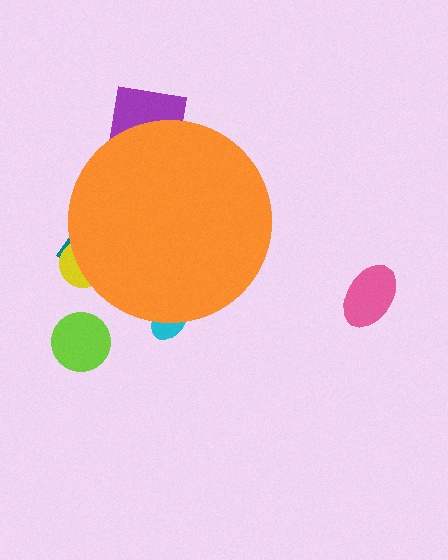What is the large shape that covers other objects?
An orange circle.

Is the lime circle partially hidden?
No, the lime circle is fully visible.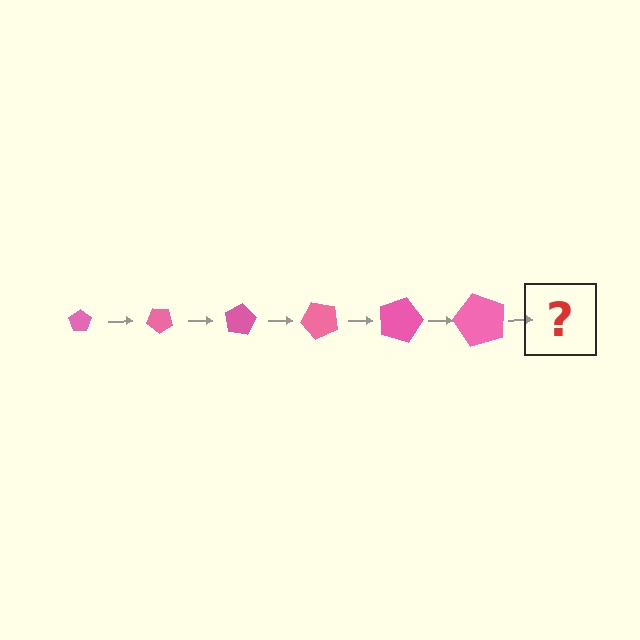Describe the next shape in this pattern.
It should be a pentagon, larger than the previous one and rotated 240 degrees from the start.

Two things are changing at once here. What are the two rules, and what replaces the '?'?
The two rules are that the pentagon grows larger each step and it rotates 40 degrees each step. The '?' should be a pentagon, larger than the previous one and rotated 240 degrees from the start.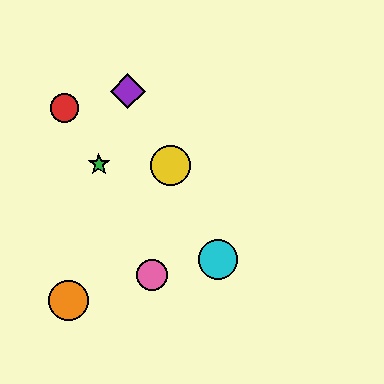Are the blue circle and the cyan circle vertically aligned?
Yes, both are at x≈218.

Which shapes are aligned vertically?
The blue circle, the cyan circle are aligned vertically.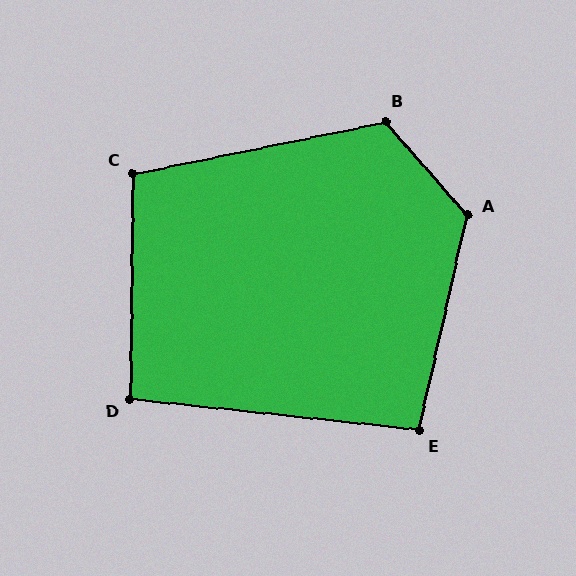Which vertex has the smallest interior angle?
D, at approximately 96 degrees.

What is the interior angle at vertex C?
Approximately 102 degrees (obtuse).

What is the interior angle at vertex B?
Approximately 119 degrees (obtuse).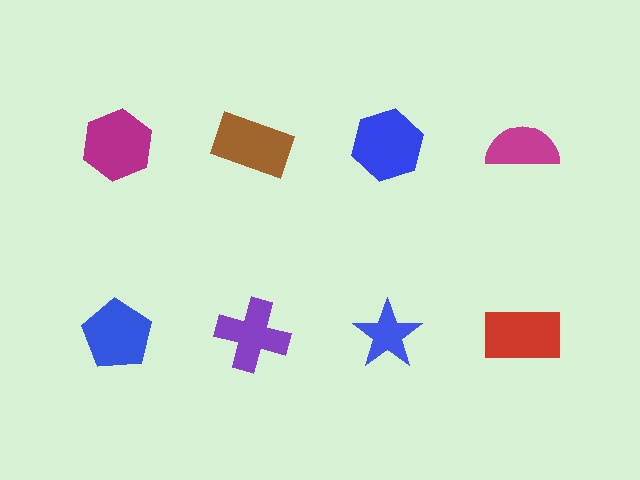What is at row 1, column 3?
A blue hexagon.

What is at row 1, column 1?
A magenta hexagon.